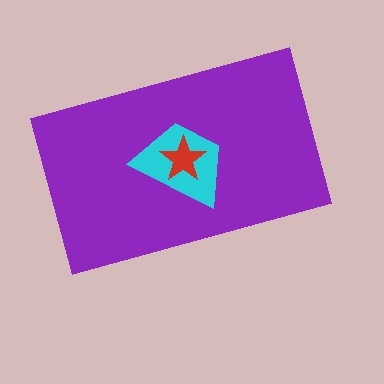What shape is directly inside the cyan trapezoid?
The red star.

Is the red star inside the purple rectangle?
Yes.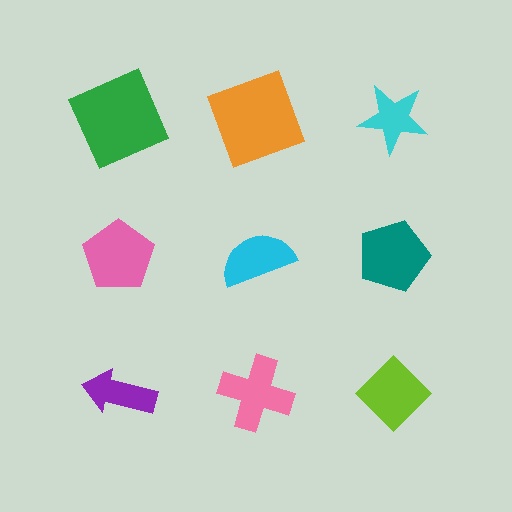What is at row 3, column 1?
A purple arrow.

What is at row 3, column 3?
A lime diamond.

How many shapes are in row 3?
3 shapes.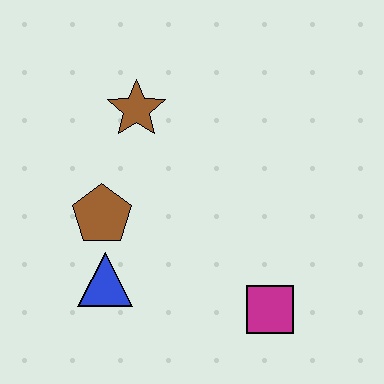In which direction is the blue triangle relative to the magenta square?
The blue triangle is to the left of the magenta square.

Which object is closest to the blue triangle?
The brown pentagon is closest to the blue triangle.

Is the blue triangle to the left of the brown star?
Yes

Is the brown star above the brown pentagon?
Yes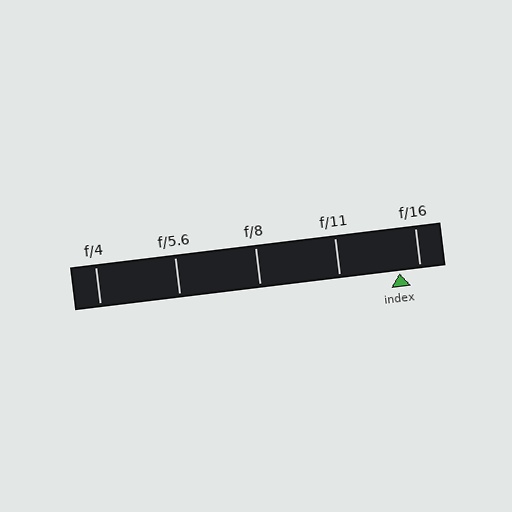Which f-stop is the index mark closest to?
The index mark is closest to f/16.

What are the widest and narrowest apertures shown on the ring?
The widest aperture shown is f/4 and the narrowest is f/16.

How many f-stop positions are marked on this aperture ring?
There are 5 f-stop positions marked.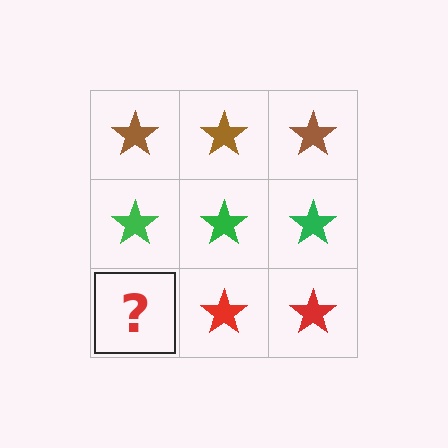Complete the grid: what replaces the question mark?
The question mark should be replaced with a red star.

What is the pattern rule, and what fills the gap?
The rule is that each row has a consistent color. The gap should be filled with a red star.